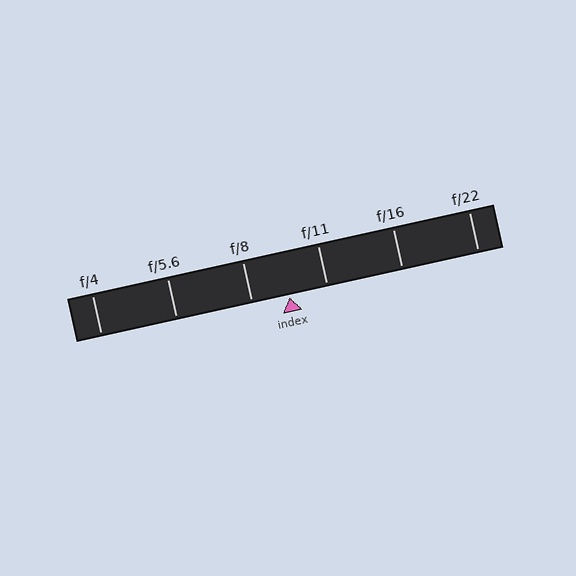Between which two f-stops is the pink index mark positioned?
The index mark is between f/8 and f/11.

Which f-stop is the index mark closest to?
The index mark is closest to f/8.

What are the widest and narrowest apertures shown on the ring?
The widest aperture shown is f/4 and the narrowest is f/22.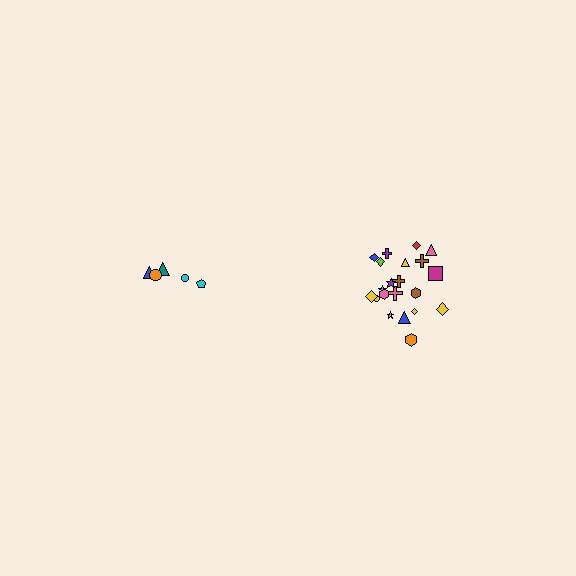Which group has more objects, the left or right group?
The right group.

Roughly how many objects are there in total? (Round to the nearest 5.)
Roughly 25 objects in total.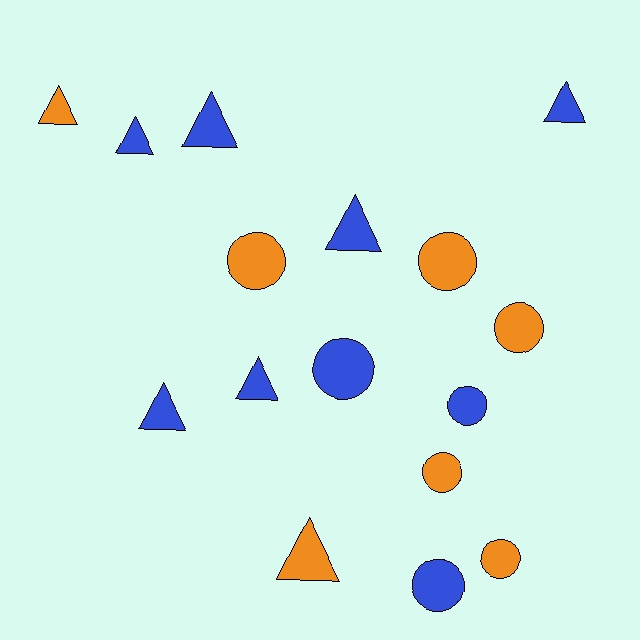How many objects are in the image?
There are 16 objects.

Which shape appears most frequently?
Triangle, with 8 objects.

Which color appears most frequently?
Blue, with 9 objects.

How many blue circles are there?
There are 3 blue circles.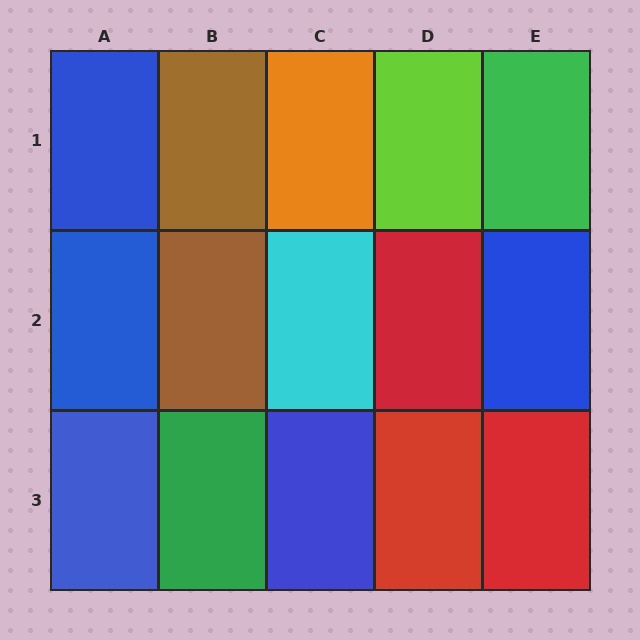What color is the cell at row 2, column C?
Cyan.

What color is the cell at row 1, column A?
Blue.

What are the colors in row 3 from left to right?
Blue, green, blue, red, red.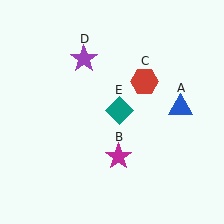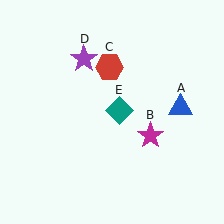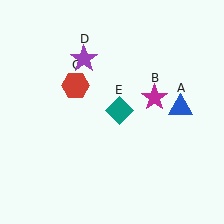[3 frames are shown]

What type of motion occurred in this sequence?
The magenta star (object B), red hexagon (object C) rotated counterclockwise around the center of the scene.